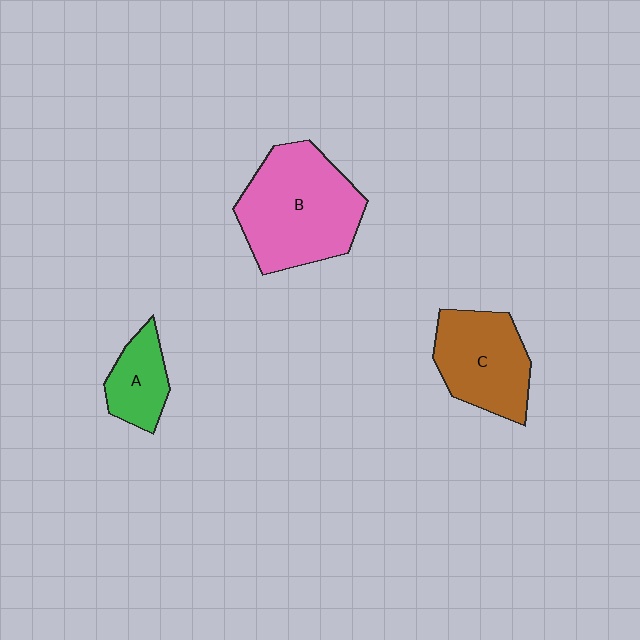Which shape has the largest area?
Shape B (pink).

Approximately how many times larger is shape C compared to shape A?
Approximately 1.8 times.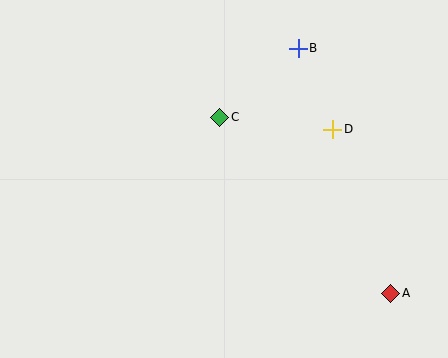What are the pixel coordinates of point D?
Point D is at (333, 129).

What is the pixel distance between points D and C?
The distance between D and C is 114 pixels.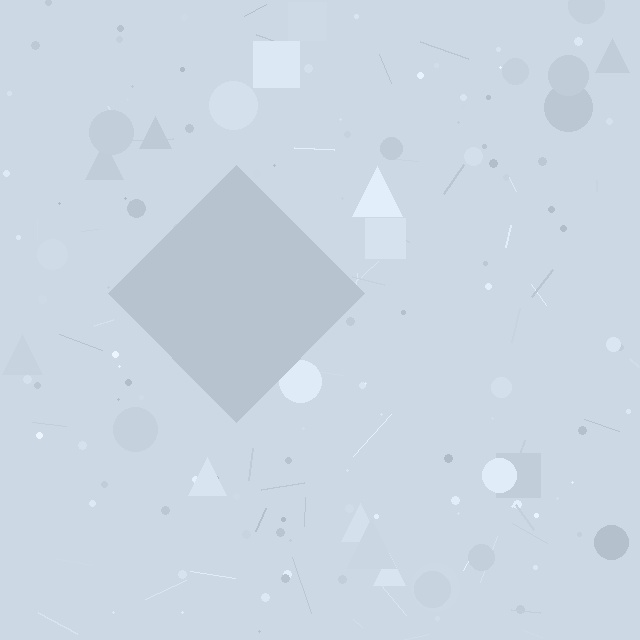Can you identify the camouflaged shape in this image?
The camouflaged shape is a diamond.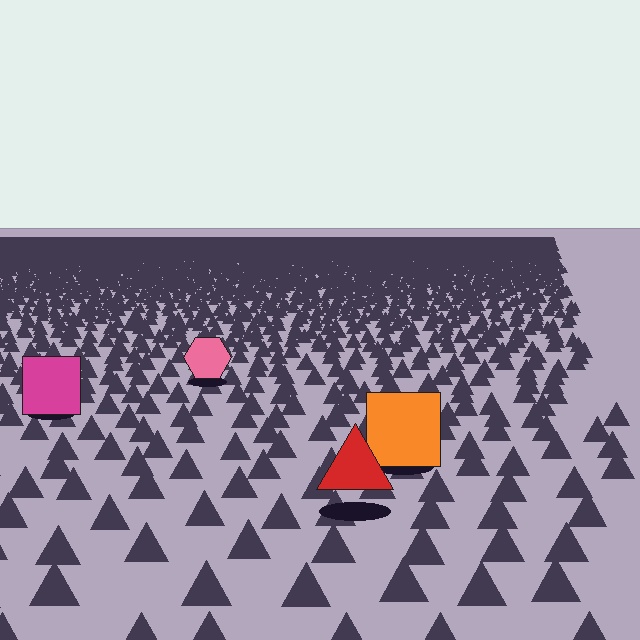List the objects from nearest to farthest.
From nearest to farthest: the red triangle, the orange square, the magenta square, the pink hexagon.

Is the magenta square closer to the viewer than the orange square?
No. The orange square is closer — you can tell from the texture gradient: the ground texture is coarser near it.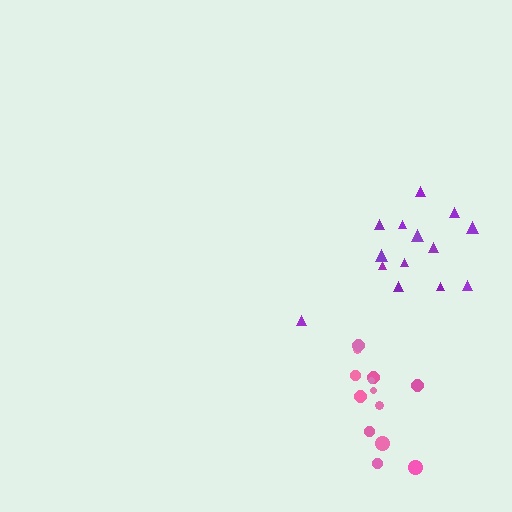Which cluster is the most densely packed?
Pink.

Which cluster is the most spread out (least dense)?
Purple.